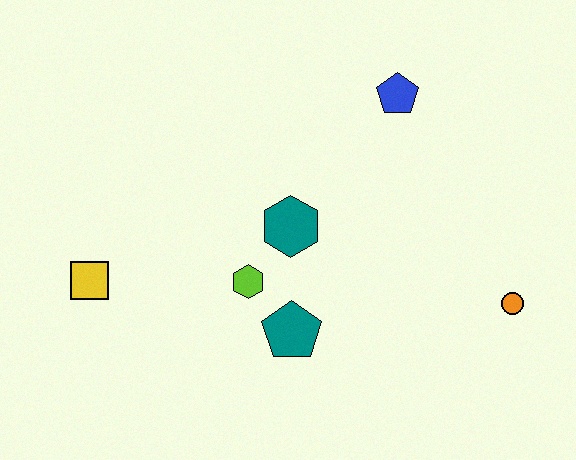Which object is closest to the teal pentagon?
The lime hexagon is closest to the teal pentagon.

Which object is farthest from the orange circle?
The yellow square is farthest from the orange circle.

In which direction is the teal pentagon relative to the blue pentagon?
The teal pentagon is below the blue pentagon.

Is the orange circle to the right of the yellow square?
Yes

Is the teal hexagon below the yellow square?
No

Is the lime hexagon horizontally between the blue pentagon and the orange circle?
No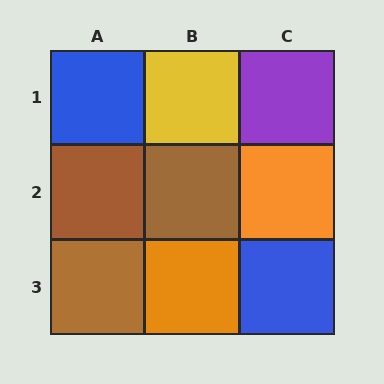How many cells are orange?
2 cells are orange.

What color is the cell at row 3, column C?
Blue.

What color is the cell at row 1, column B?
Yellow.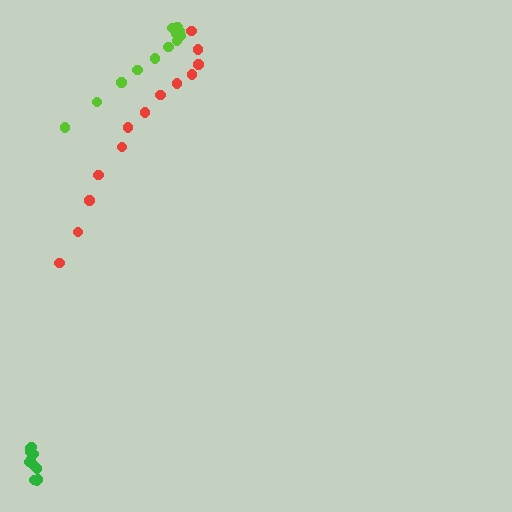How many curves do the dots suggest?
There are 3 distinct paths.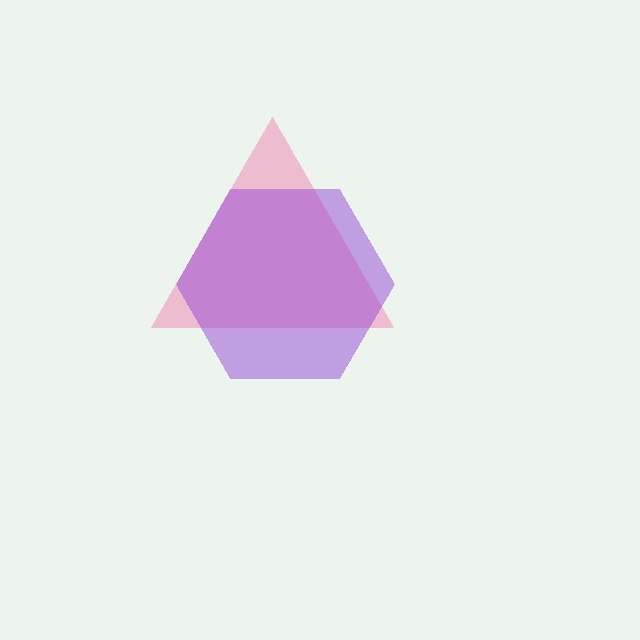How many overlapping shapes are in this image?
There are 2 overlapping shapes in the image.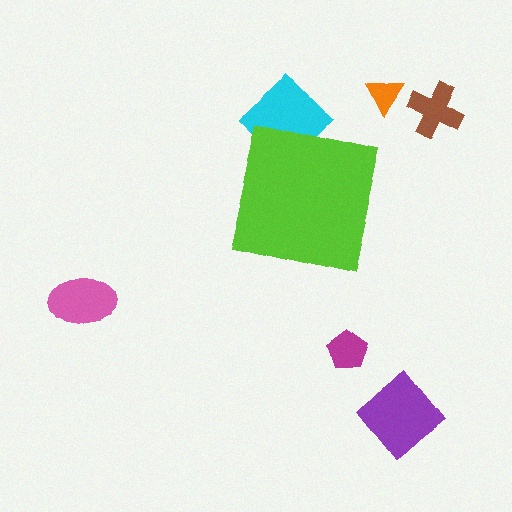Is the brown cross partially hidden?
No, the brown cross is fully visible.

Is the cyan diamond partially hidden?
Yes, the cyan diamond is partially hidden behind the lime square.